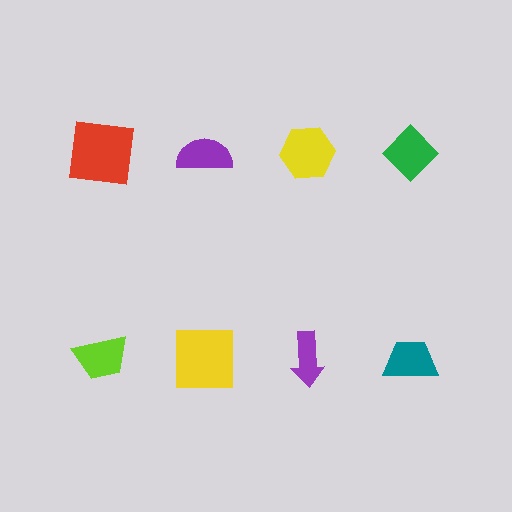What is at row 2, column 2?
A yellow square.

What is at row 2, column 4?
A teal trapezoid.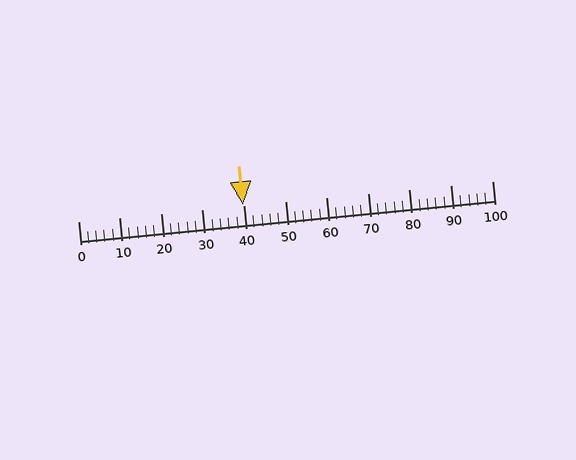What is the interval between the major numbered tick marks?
The major tick marks are spaced 10 units apart.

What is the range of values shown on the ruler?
The ruler shows values from 0 to 100.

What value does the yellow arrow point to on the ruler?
The yellow arrow points to approximately 40.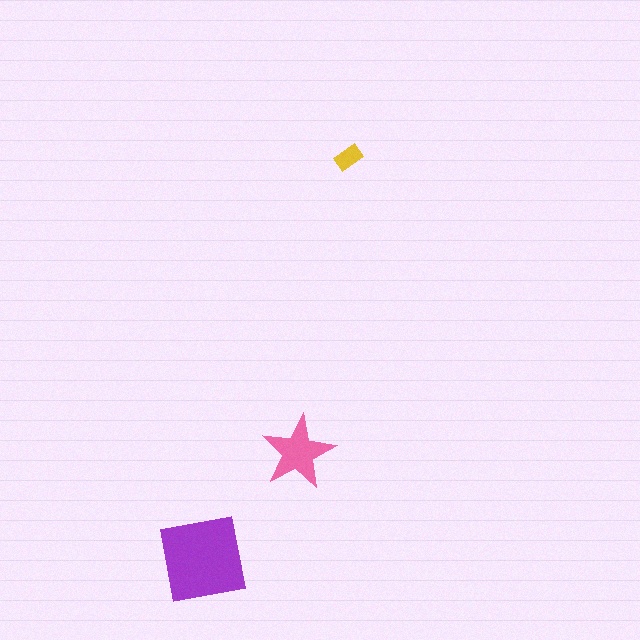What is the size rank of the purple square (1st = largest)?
1st.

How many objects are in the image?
There are 3 objects in the image.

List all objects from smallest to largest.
The yellow rectangle, the pink star, the purple square.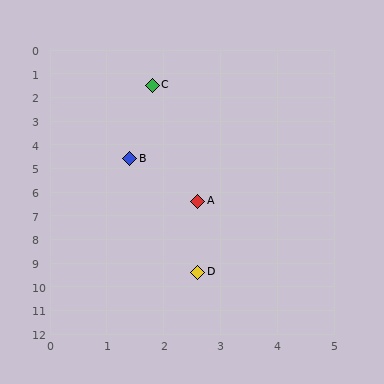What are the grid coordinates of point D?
Point D is at approximately (2.6, 9.4).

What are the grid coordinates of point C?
Point C is at approximately (1.8, 1.5).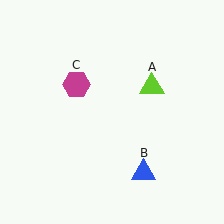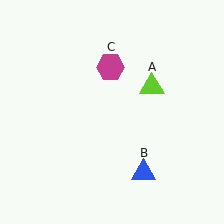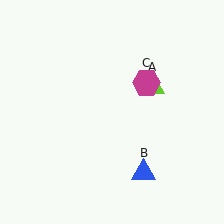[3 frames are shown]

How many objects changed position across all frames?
1 object changed position: magenta hexagon (object C).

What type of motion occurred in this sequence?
The magenta hexagon (object C) rotated clockwise around the center of the scene.